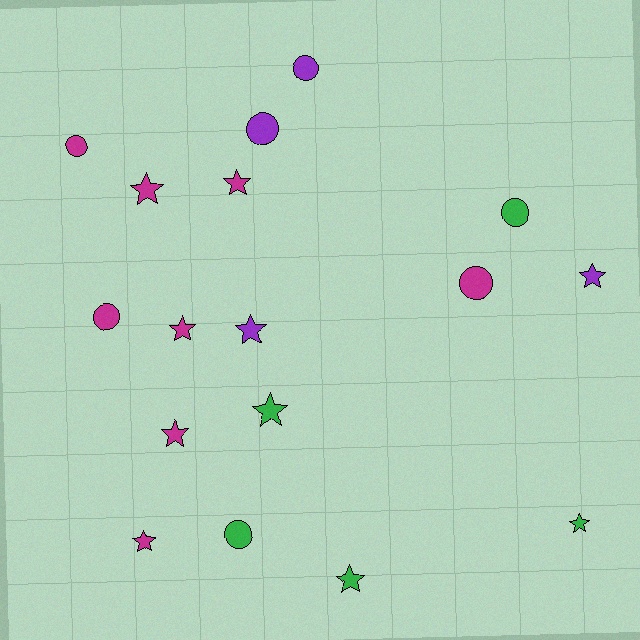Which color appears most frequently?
Magenta, with 8 objects.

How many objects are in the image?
There are 17 objects.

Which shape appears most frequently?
Star, with 10 objects.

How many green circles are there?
There are 2 green circles.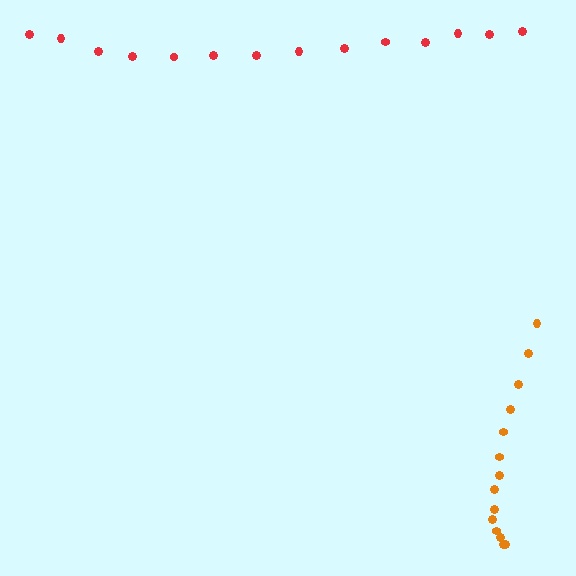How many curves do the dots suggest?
There are 2 distinct paths.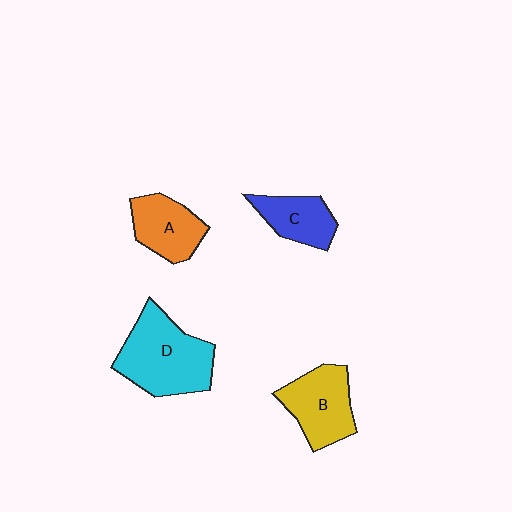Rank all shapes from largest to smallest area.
From largest to smallest: D (cyan), B (yellow), A (orange), C (blue).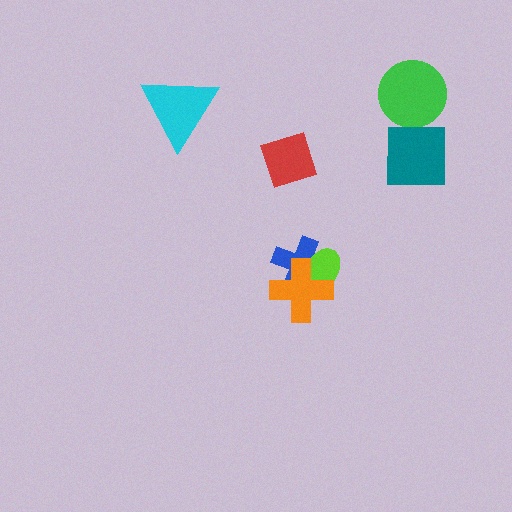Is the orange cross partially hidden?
No, no other shape covers it.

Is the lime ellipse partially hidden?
Yes, it is partially covered by another shape.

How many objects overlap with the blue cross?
2 objects overlap with the blue cross.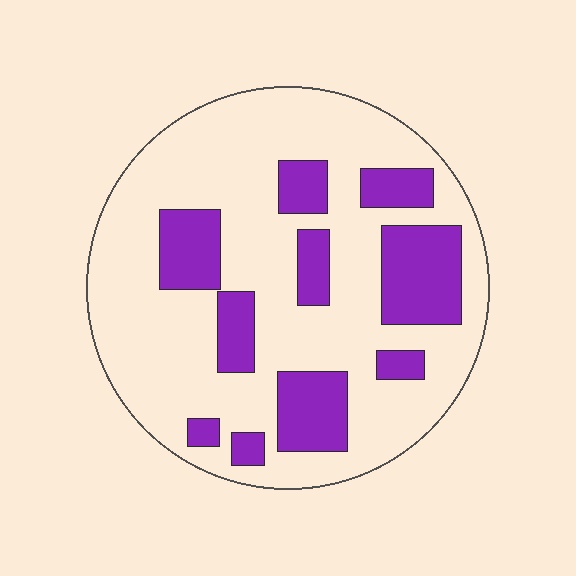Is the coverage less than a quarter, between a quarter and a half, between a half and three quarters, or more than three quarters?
Between a quarter and a half.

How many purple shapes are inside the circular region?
10.